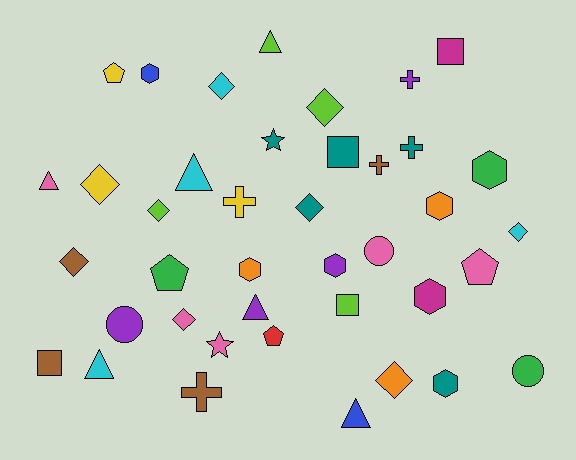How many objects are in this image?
There are 40 objects.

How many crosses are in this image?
There are 5 crosses.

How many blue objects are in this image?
There are 2 blue objects.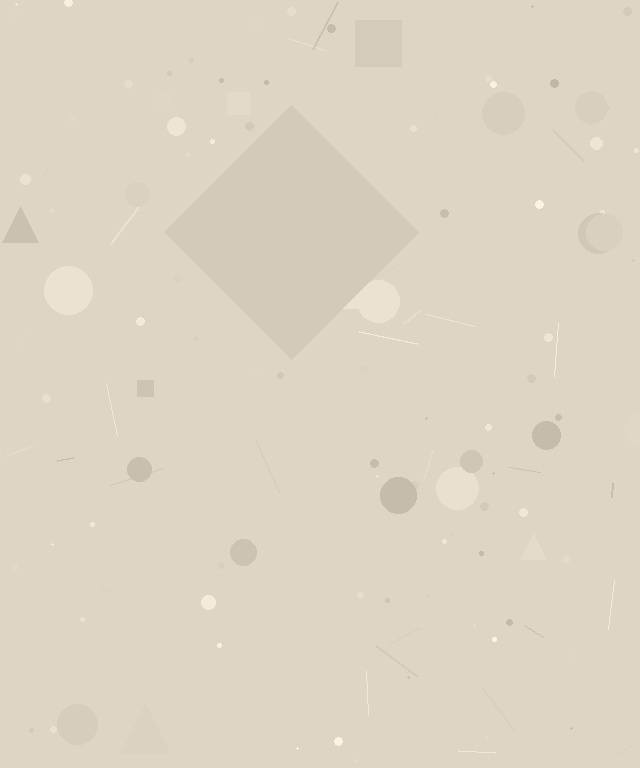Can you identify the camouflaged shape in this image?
The camouflaged shape is a diamond.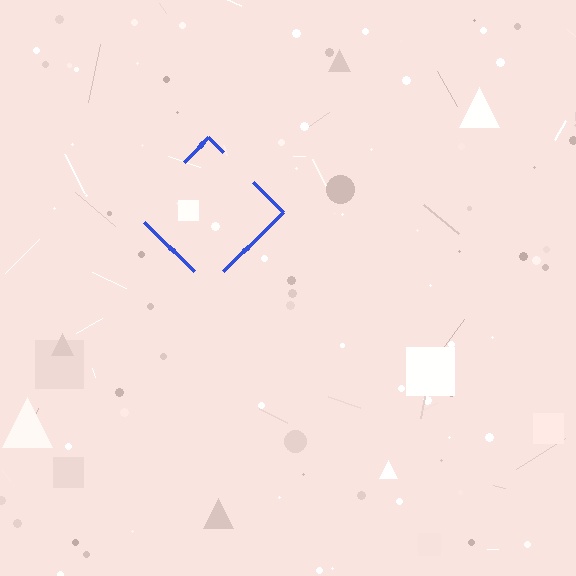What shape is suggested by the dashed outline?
The dashed outline suggests a diamond.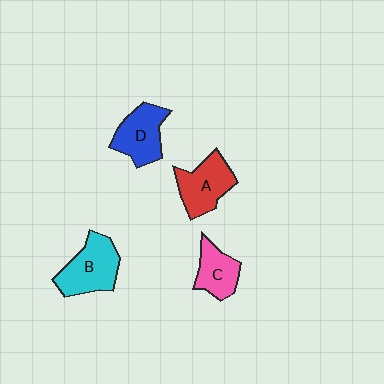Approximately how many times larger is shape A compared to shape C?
Approximately 1.3 times.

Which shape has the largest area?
Shape B (cyan).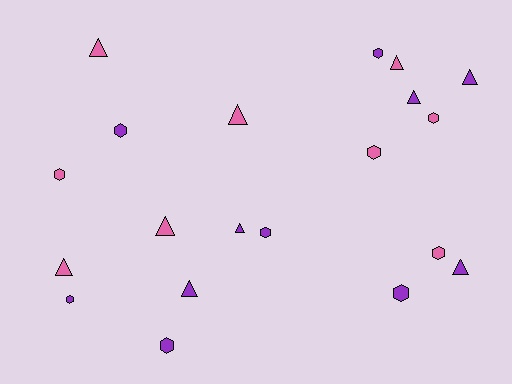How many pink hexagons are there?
There are 4 pink hexagons.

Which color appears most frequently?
Purple, with 11 objects.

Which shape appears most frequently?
Triangle, with 10 objects.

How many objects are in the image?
There are 20 objects.